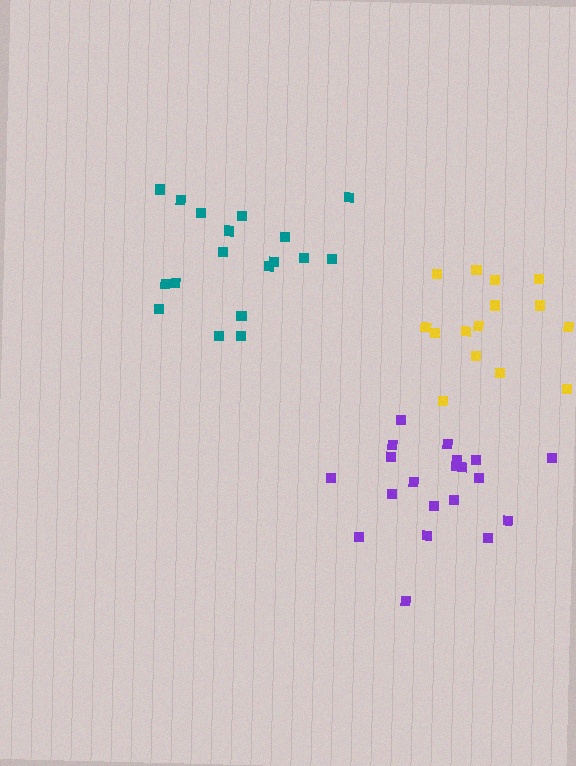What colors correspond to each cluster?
The clusters are colored: yellow, purple, teal.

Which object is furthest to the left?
The teal cluster is leftmost.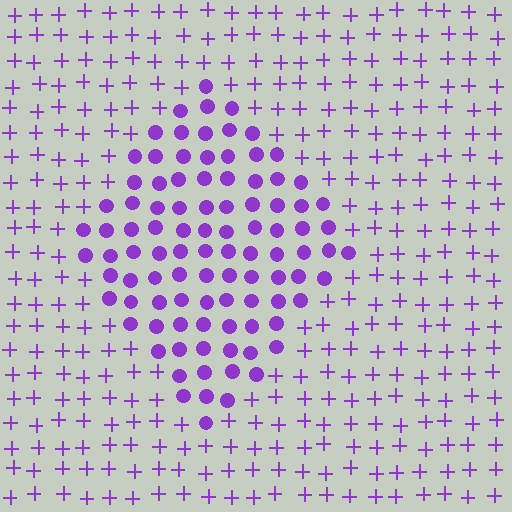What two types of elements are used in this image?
The image uses circles inside the diamond region and plus signs outside it.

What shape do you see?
I see a diamond.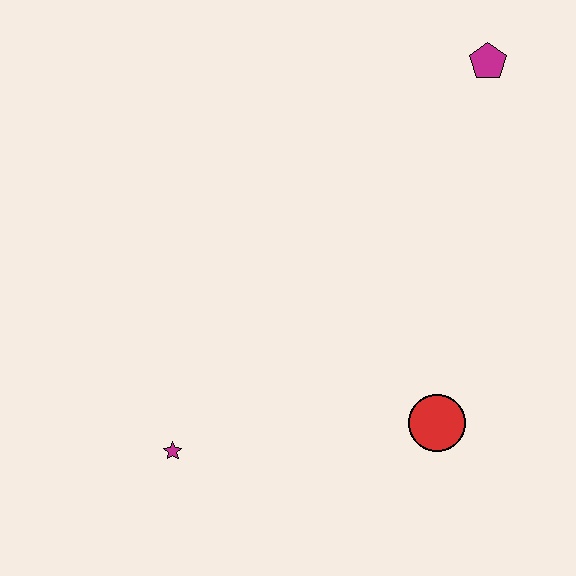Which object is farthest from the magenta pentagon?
The magenta star is farthest from the magenta pentagon.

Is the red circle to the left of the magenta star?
No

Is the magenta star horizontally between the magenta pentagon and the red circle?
No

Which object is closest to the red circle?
The magenta star is closest to the red circle.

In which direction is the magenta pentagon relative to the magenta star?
The magenta pentagon is above the magenta star.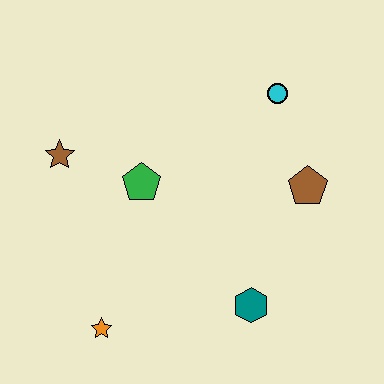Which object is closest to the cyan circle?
The brown pentagon is closest to the cyan circle.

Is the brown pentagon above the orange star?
Yes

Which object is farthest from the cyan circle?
The orange star is farthest from the cyan circle.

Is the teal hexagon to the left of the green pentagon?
No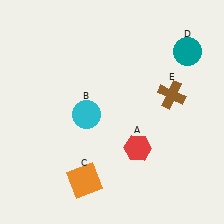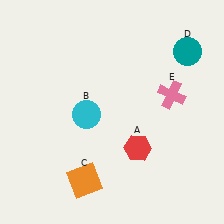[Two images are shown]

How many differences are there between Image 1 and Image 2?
There is 1 difference between the two images.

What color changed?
The cross (E) changed from brown in Image 1 to pink in Image 2.